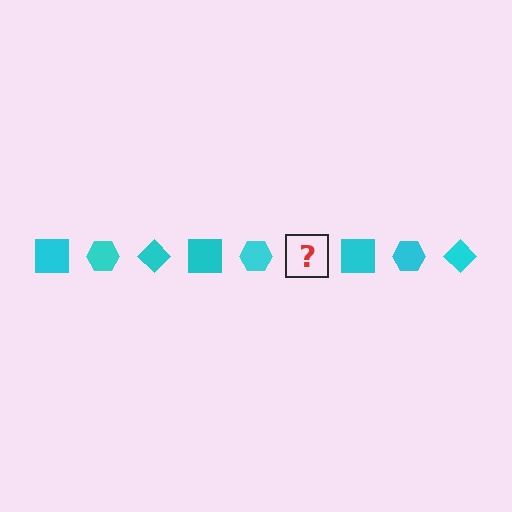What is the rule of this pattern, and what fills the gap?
The rule is that the pattern cycles through square, hexagon, diamond shapes in cyan. The gap should be filled with a cyan diamond.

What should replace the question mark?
The question mark should be replaced with a cyan diamond.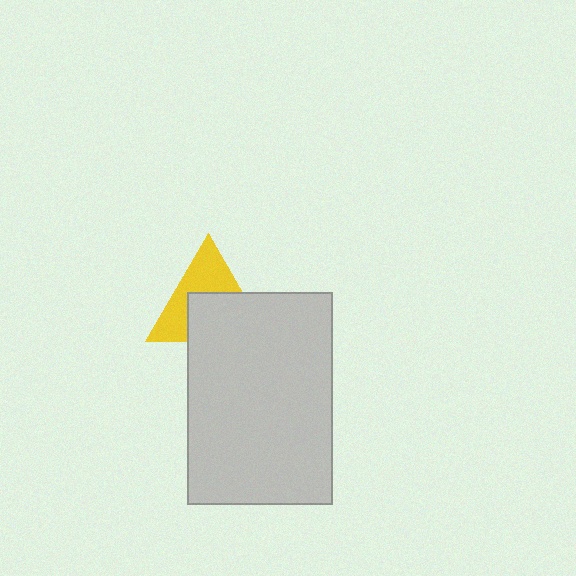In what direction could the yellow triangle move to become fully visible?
The yellow triangle could move up. That would shift it out from behind the light gray rectangle entirely.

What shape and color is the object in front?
The object in front is a light gray rectangle.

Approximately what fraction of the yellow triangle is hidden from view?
Roughly 50% of the yellow triangle is hidden behind the light gray rectangle.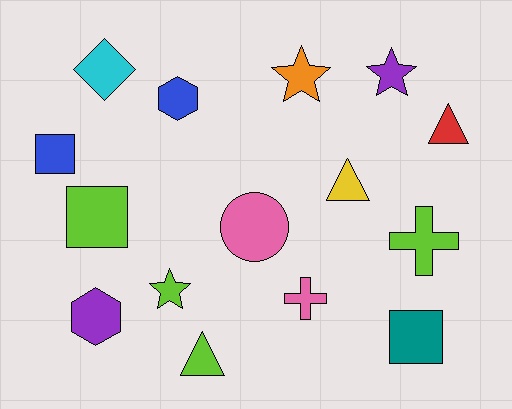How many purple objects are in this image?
There are 2 purple objects.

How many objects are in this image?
There are 15 objects.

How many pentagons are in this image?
There are no pentagons.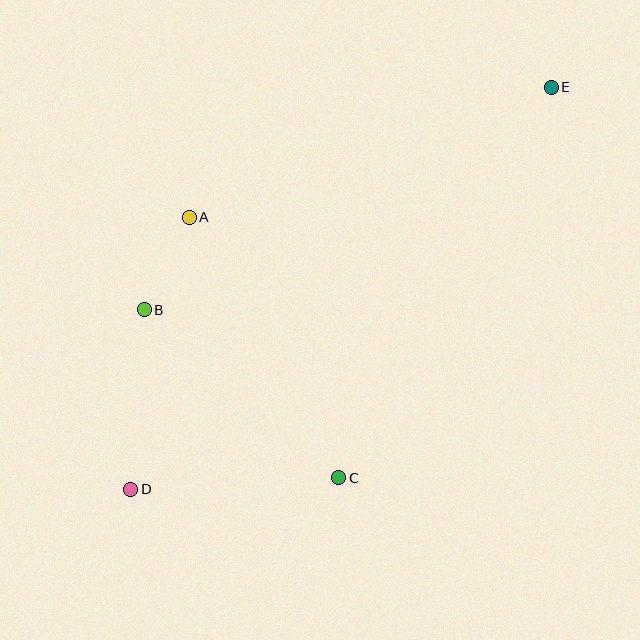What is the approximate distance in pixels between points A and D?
The distance between A and D is approximately 278 pixels.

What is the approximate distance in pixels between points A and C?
The distance between A and C is approximately 301 pixels.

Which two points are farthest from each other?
Points D and E are farthest from each other.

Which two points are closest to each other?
Points A and B are closest to each other.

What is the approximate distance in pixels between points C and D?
The distance between C and D is approximately 208 pixels.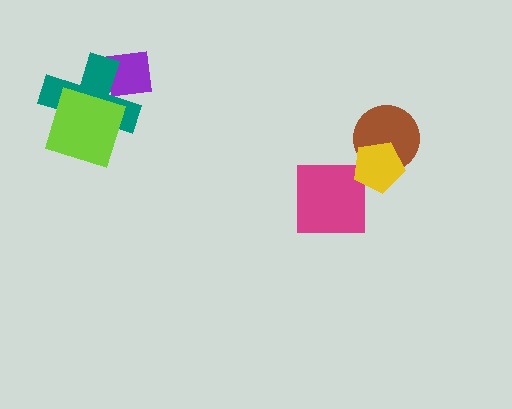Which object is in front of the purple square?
The teal cross is in front of the purple square.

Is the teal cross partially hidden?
Yes, it is partially covered by another shape.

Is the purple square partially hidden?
Yes, it is partially covered by another shape.